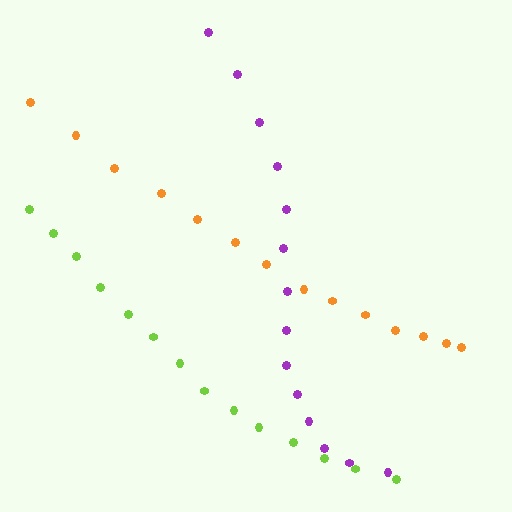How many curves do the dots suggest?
There are 3 distinct paths.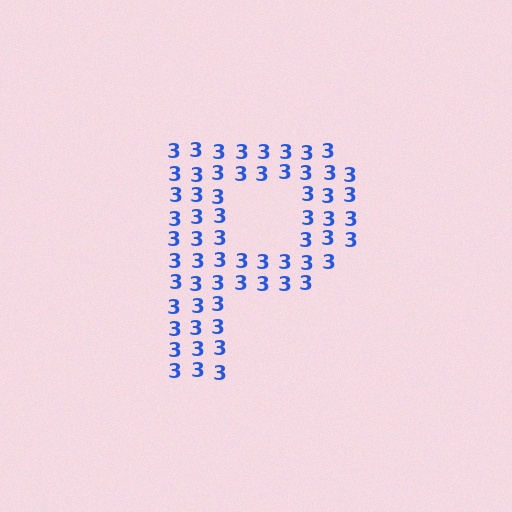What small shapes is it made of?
It is made of small digit 3's.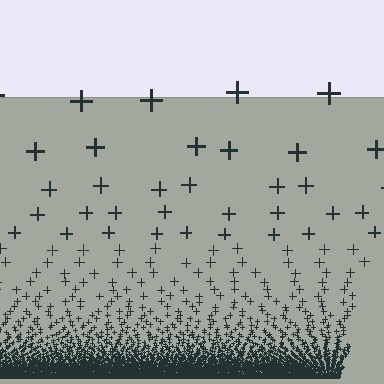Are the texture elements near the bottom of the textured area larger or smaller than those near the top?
Smaller. The gradient is inverted — elements near the bottom are smaller and denser.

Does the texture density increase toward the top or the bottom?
Density increases toward the bottom.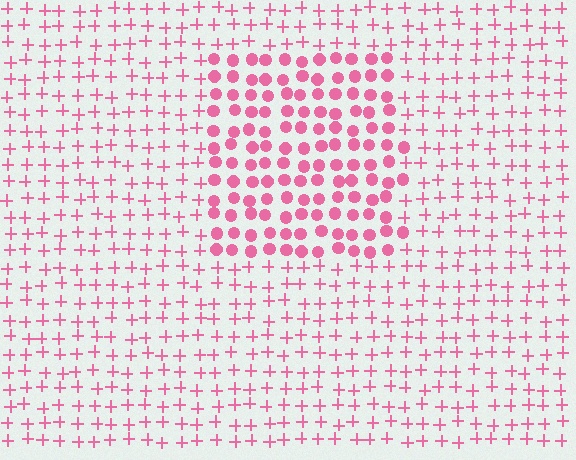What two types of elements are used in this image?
The image uses circles inside the rectangle region and plus signs outside it.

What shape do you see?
I see a rectangle.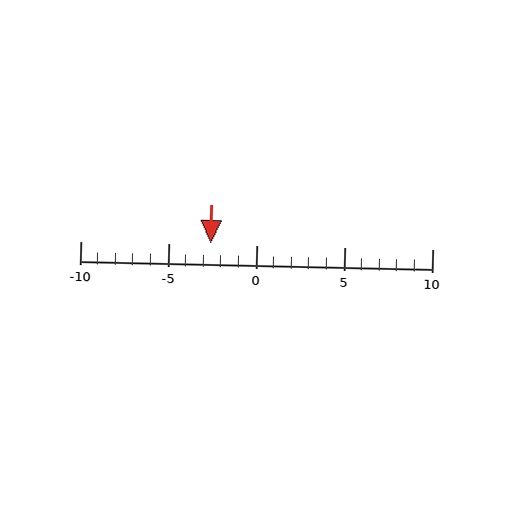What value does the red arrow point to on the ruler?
The red arrow points to approximately -3.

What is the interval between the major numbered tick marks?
The major tick marks are spaced 5 units apart.